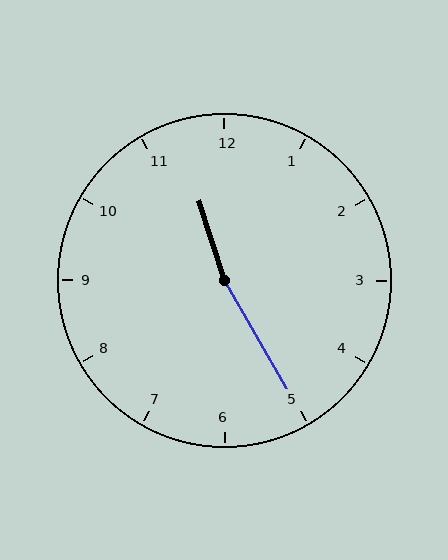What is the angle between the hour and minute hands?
Approximately 168 degrees.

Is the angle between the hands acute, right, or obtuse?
It is obtuse.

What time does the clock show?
11:25.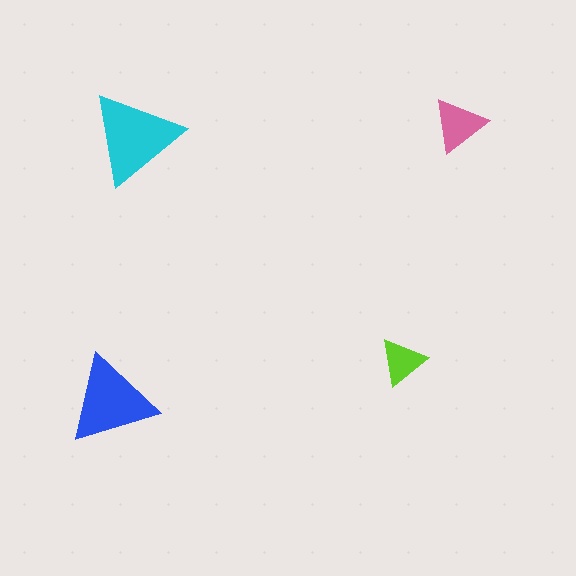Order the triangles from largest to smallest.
the cyan one, the blue one, the pink one, the lime one.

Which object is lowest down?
The blue triangle is bottommost.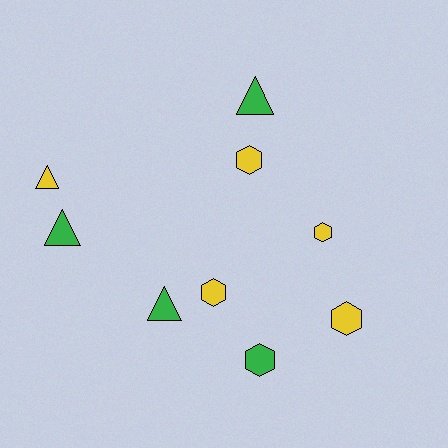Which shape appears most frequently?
Hexagon, with 5 objects.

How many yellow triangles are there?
There is 1 yellow triangle.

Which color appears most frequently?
Yellow, with 5 objects.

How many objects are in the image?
There are 9 objects.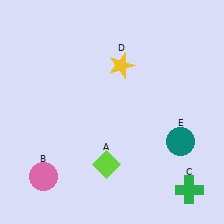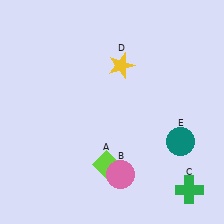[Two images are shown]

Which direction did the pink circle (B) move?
The pink circle (B) moved right.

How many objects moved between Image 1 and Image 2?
1 object moved between the two images.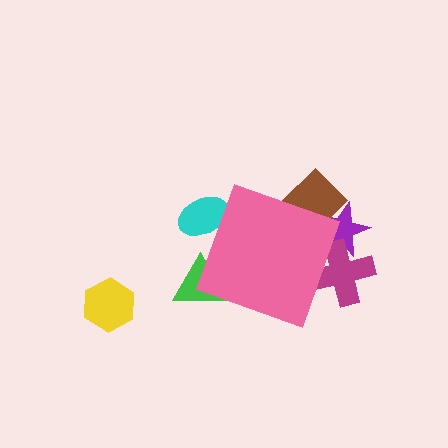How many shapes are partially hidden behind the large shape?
5 shapes are partially hidden.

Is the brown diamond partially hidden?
Yes, the brown diamond is partially hidden behind the pink diamond.